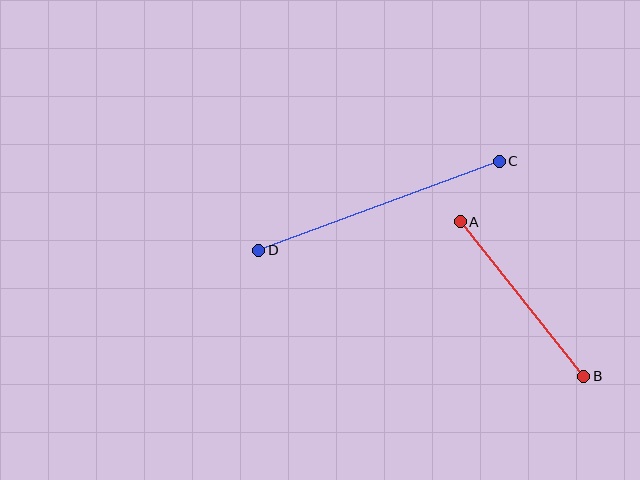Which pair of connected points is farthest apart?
Points C and D are farthest apart.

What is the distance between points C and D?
The distance is approximately 257 pixels.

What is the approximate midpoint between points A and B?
The midpoint is at approximately (522, 299) pixels.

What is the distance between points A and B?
The distance is approximately 198 pixels.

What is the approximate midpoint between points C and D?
The midpoint is at approximately (379, 206) pixels.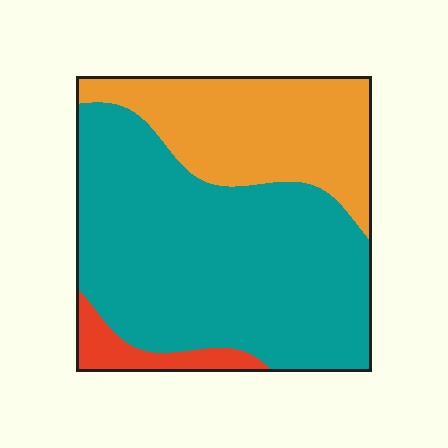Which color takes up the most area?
Teal, at roughly 65%.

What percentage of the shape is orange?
Orange takes up about one third (1/3) of the shape.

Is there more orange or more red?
Orange.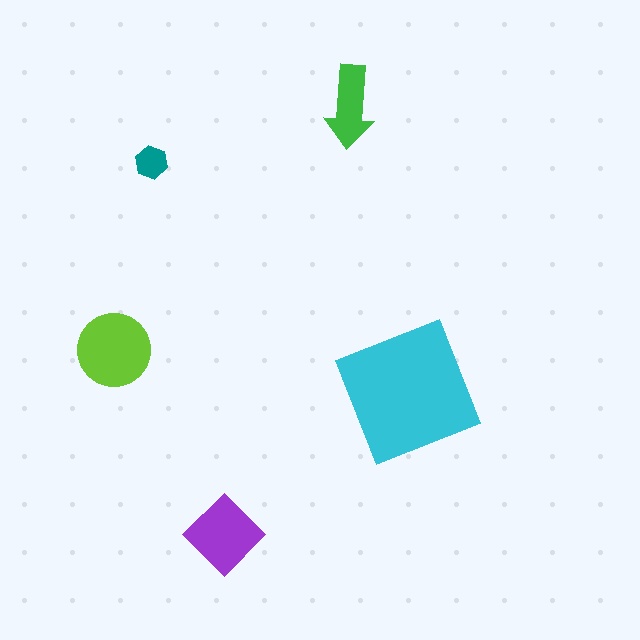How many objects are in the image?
There are 5 objects in the image.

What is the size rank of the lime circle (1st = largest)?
2nd.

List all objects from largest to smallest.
The cyan square, the lime circle, the purple diamond, the green arrow, the teal hexagon.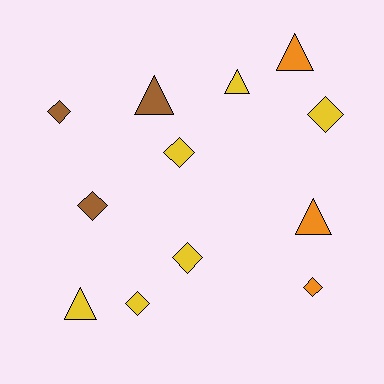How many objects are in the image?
There are 12 objects.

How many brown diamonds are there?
There are 2 brown diamonds.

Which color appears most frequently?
Yellow, with 6 objects.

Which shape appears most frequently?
Diamond, with 7 objects.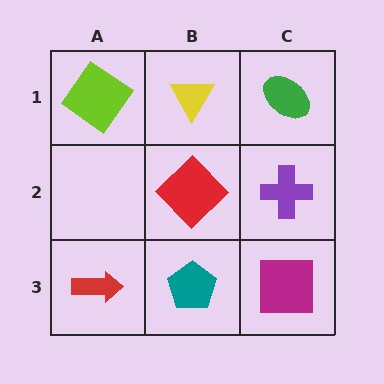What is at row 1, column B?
A yellow triangle.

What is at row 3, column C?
A magenta square.